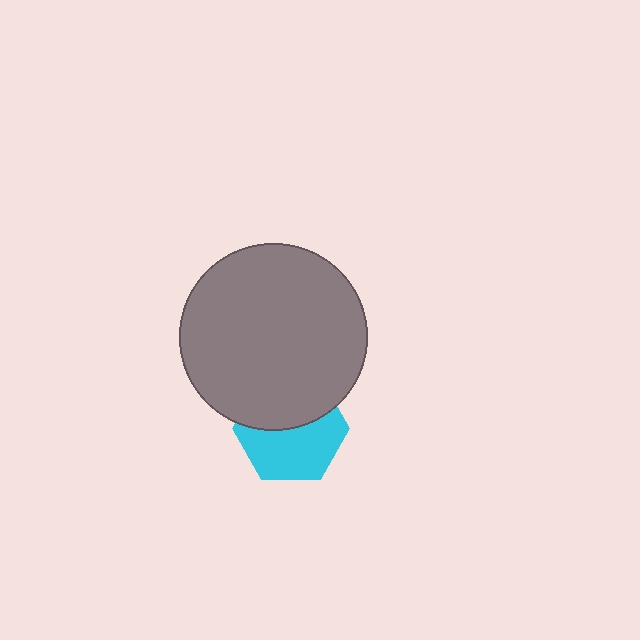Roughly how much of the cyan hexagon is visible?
About half of it is visible (roughly 55%).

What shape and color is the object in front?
The object in front is a gray circle.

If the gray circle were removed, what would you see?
You would see the complete cyan hexagon.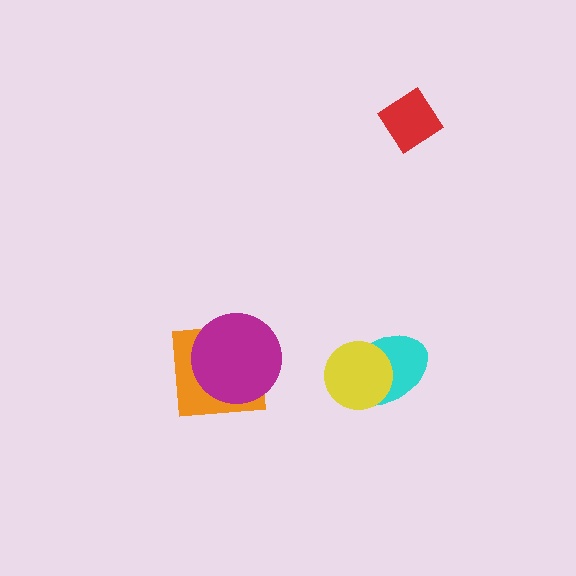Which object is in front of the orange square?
The magenta circle is in front of the orange square.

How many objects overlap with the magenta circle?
1 object overlaps with the magenta circle.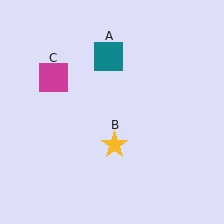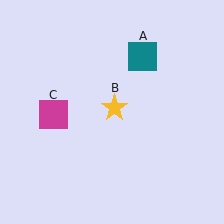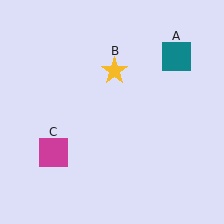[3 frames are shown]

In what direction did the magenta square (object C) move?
The magenta square (object C) moved down.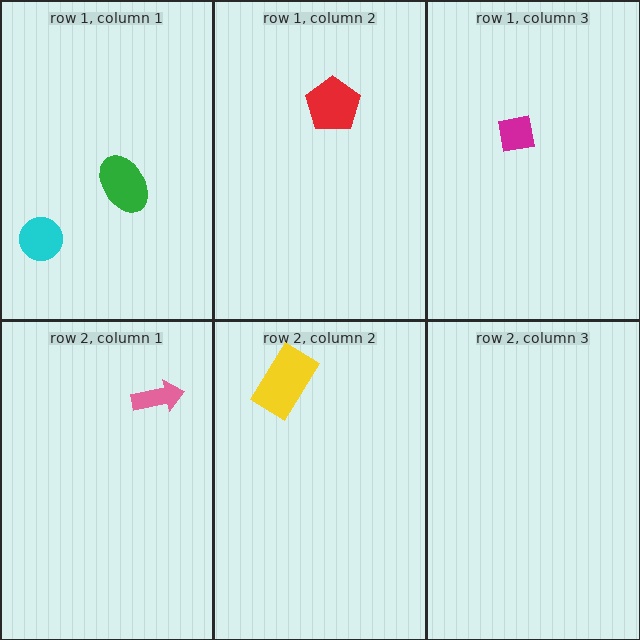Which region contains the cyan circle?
The row 1, column 1 region.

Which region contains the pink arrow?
The row 2, column 1 region.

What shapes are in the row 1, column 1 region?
The green ellipse, the cyan circle.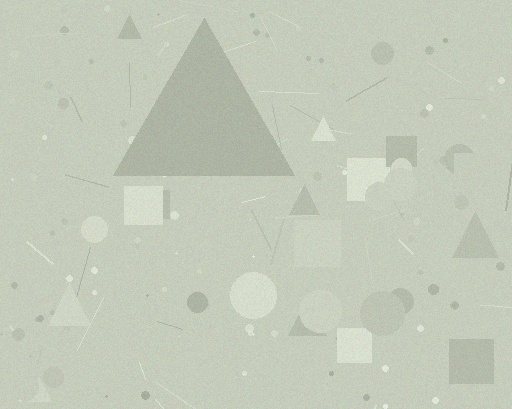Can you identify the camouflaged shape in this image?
The camouflaged shape is a triangle.